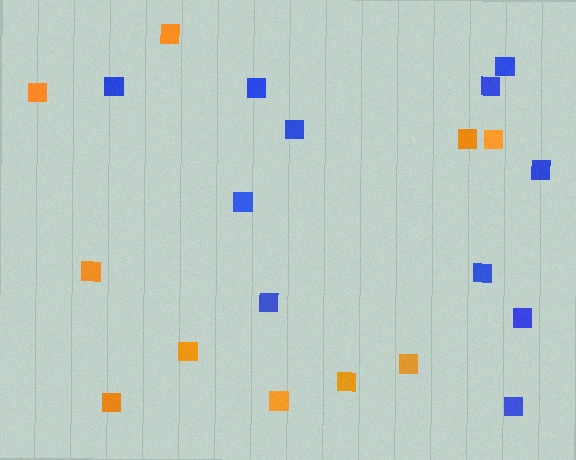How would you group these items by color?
There are 2 groups: one group of blue squares (11) and one group of orange squares (10).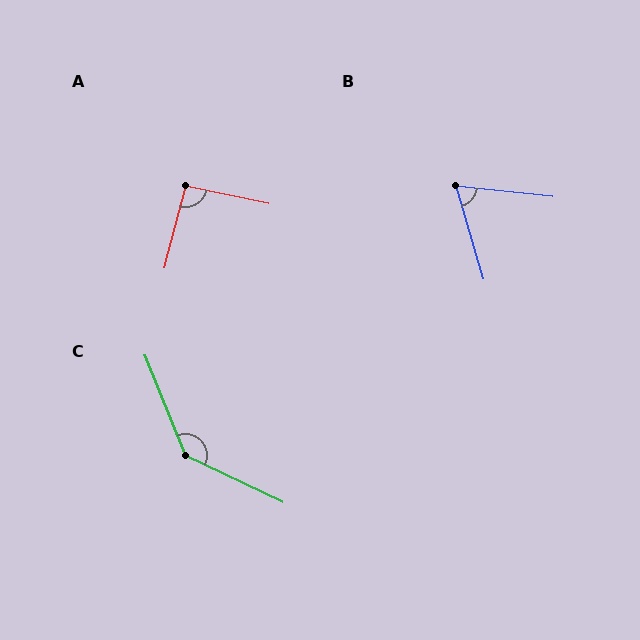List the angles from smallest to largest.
B (68°), A (93°), C (138°).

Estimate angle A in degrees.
Approximately 93 degrees.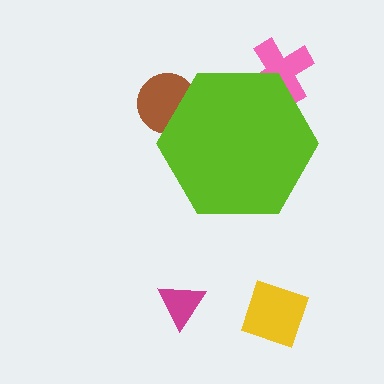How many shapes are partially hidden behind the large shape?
2 shapes are partially hidden.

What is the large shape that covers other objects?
A lime hexagon.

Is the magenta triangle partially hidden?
No, the magenta triangle is fully visible.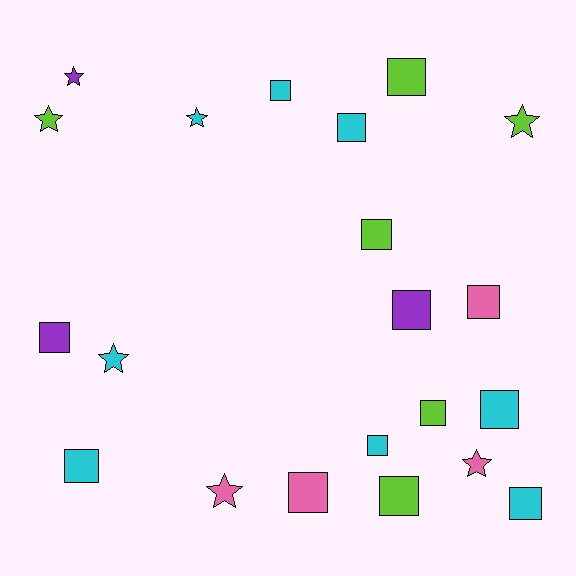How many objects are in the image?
There are 21 objects.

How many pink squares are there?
There are 2 pink squares.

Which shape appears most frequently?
Square, with 14 objects.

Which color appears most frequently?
Cyan, with 8 objects.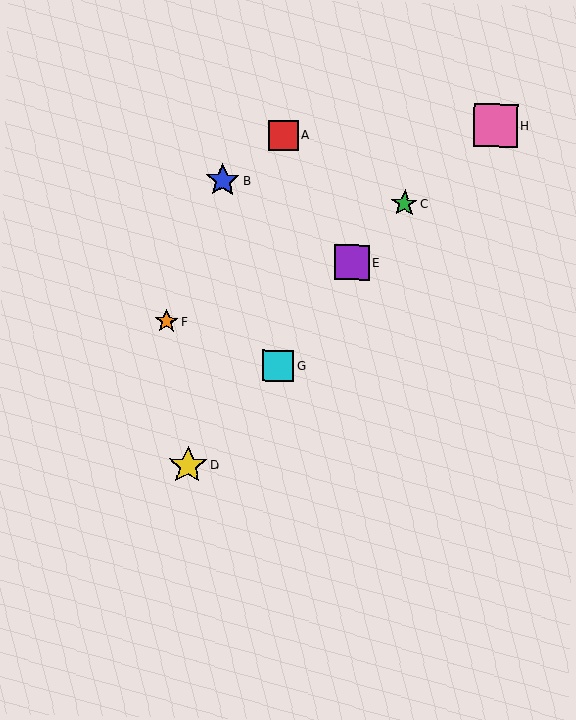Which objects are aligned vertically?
Objects A, G are aligned vertically.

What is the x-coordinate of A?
Object A is at x≈283.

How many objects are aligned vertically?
2 objects (A, G) are aligned vertically.